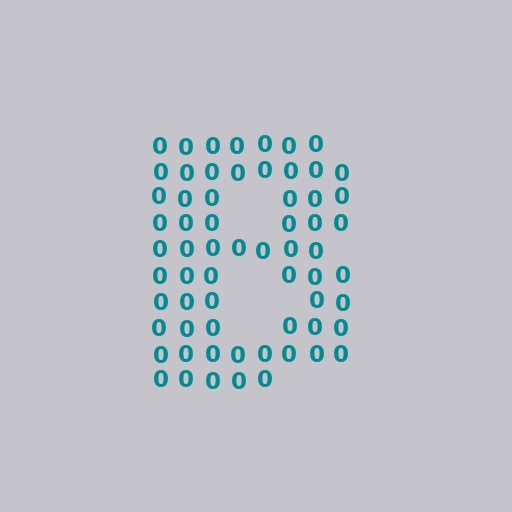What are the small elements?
The small elements are digit 0's.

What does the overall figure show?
The overall figure shows the letter B.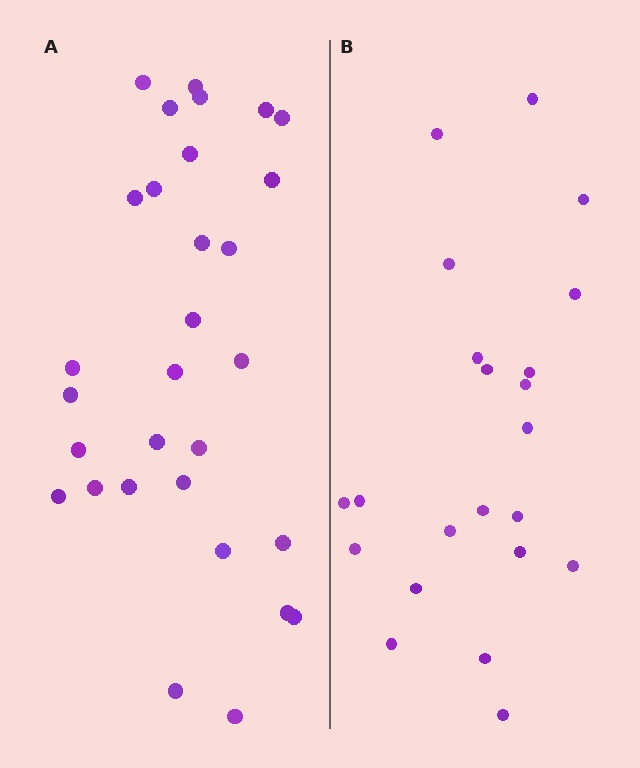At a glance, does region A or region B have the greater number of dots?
Region A (the left region) has more dots.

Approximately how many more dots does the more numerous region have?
Region A has roughly 8 or so more dots than region B.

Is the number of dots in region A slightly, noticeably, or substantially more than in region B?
Region A has noticeably more, but not dramatically so. The ratio is roughly 1.4 to 1.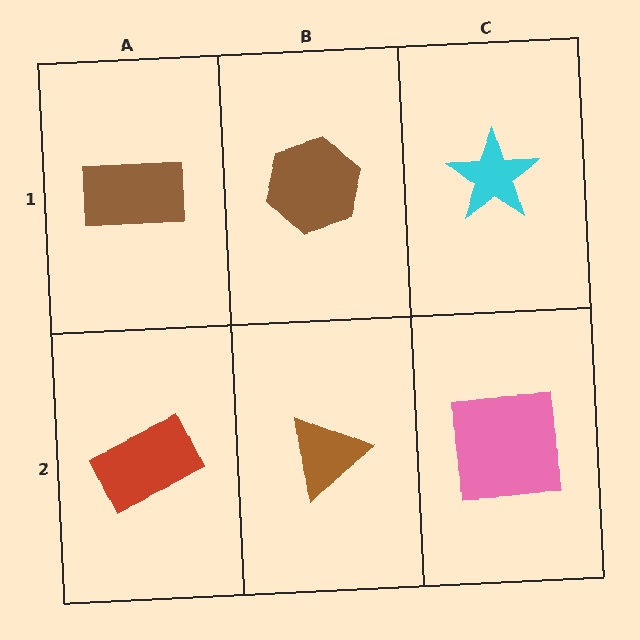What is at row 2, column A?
A red rectangle.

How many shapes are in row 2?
3 shapes.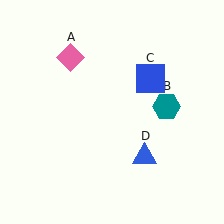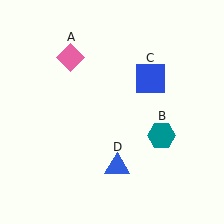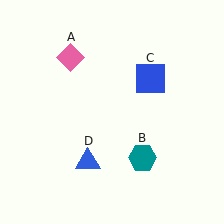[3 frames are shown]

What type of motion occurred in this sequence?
The teal hexagon (object B), blue triangle (object D) rotated clockwise around the center of the scene.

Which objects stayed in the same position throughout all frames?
Pink diamond (object A) and blue square (object C) remained stationary.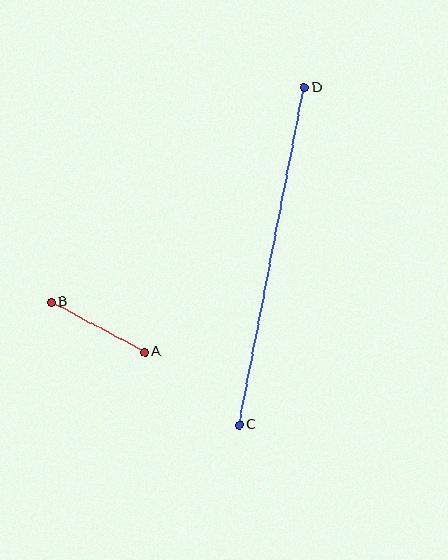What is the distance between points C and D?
The distance is approximately 344 pixels.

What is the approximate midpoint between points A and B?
The midpoint is at approximately (98, 327) pixels.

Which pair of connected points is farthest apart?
Points C and D are farthest apart.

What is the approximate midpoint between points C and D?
The midpoint is at approximately (272, 256) pixels.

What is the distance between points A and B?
The distance is approximately 106 pixels.